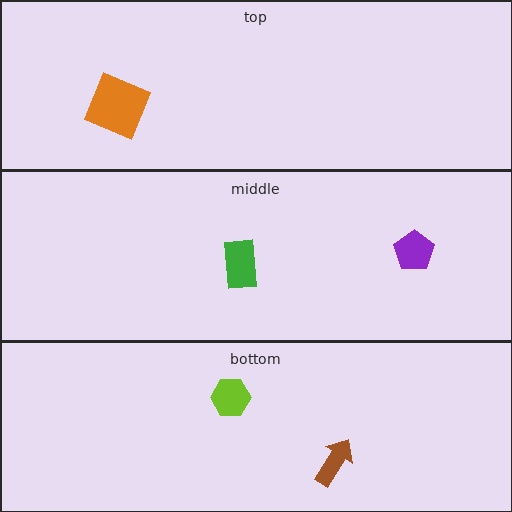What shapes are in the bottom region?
The lime hexagon, the brown arrow.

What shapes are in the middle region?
The purple pentagon, the green rectangle.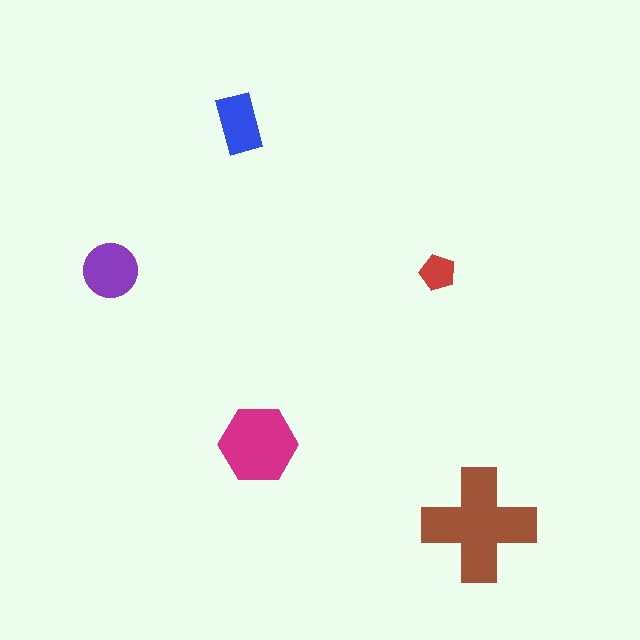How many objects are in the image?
There are 5 objects in the image.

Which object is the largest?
The brown cross.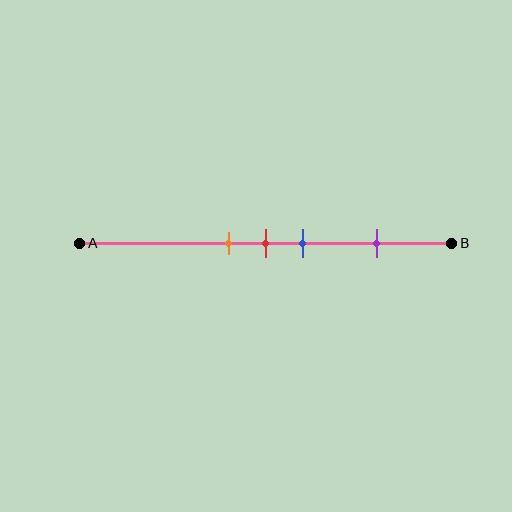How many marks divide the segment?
There are 4 marks dividing the segment.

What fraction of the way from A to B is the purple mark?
The purple mark is approximately 80% (0.8) of the way from A to B.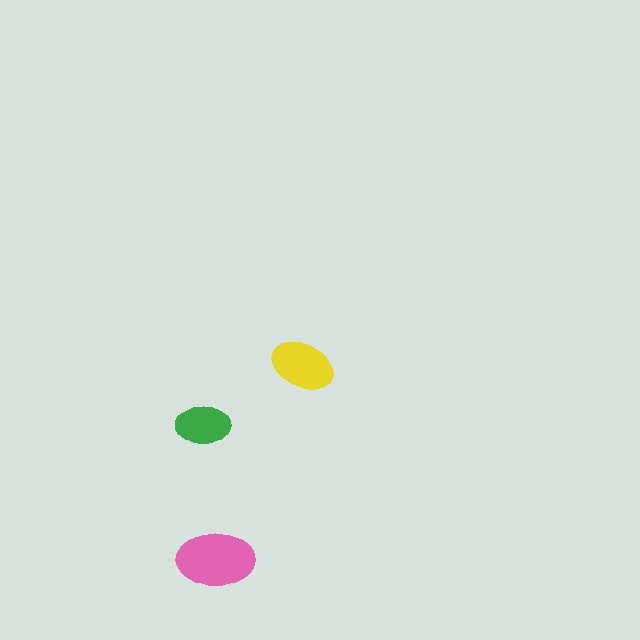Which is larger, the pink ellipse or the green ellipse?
The pink one.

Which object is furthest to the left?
The green ellipse is leftmost.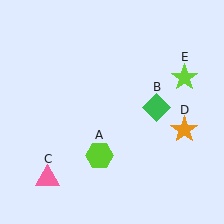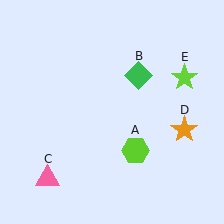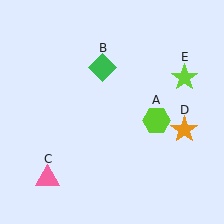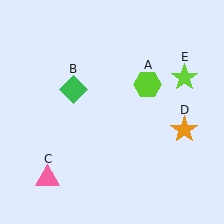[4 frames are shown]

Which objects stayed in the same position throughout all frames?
Pink triangle (object C) and orange star (object D) and lime star (object E) remained stationary.